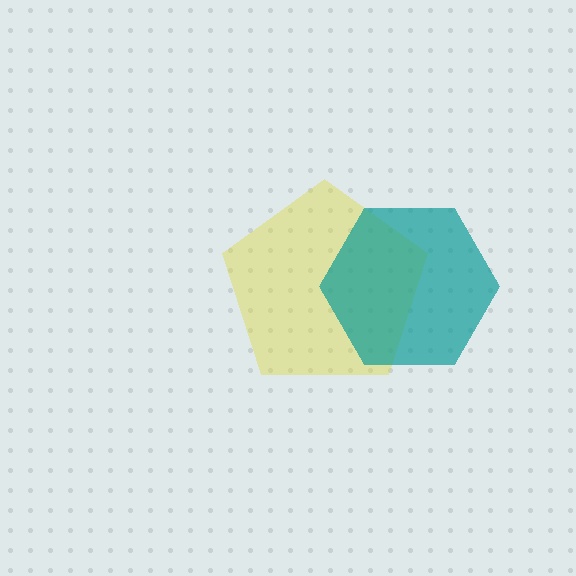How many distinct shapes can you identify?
There are 2 distinct shapes: a yellow pentagon, a teal hexagon.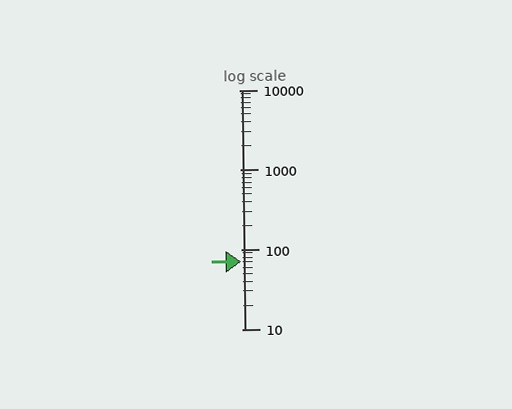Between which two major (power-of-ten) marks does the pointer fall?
The pointer is between 10 and 100.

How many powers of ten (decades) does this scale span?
The scale spans 3 decades, from 10 to 10000.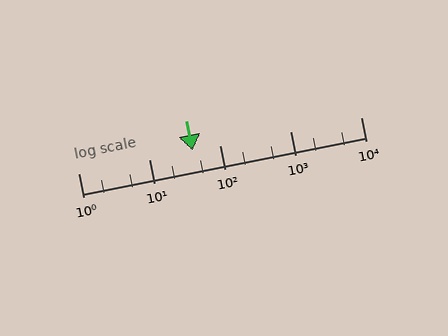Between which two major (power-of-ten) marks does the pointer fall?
The pointer is between 10 and 100.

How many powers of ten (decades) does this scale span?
The scale spans 4 decades, from 1 to 10000.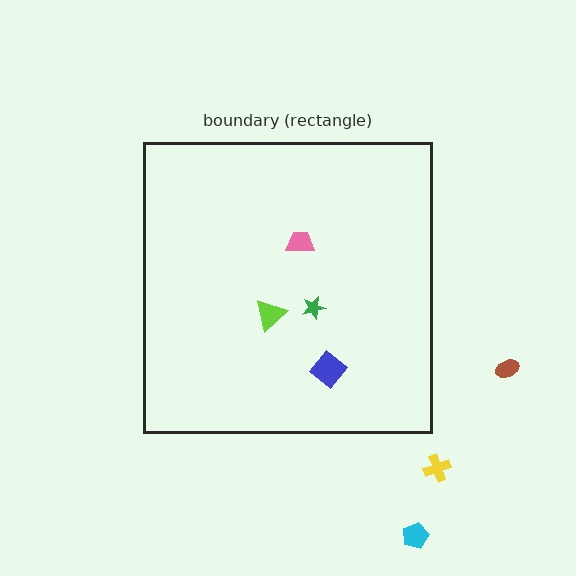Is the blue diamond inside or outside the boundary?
Inside.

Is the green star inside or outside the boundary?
Inside.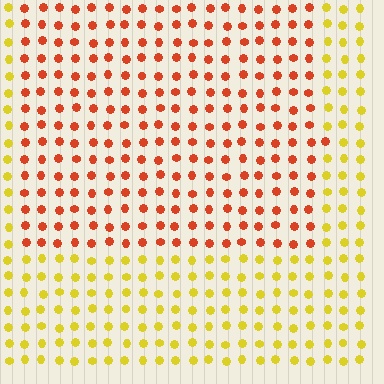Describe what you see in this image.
The image is filled with small yellow elements in a uniform arrangement. A rectangle-shaped region is visible where the elements are tinted to a slightly different hue, forming a subtle color boundary.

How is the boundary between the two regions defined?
The boundary is defined purely by a slight shift in hue (about 47 degrees). Spacing, size, and orientation are identical on both sides.